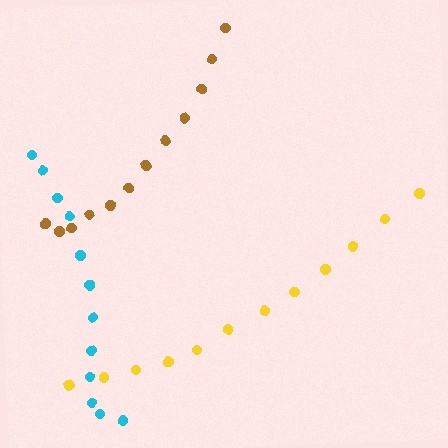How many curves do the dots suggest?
There are 3 distinct paths.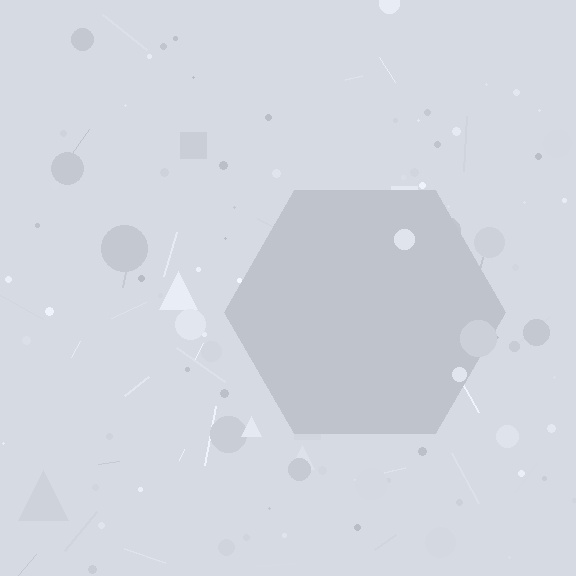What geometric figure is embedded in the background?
A hexagon is embedded in the background.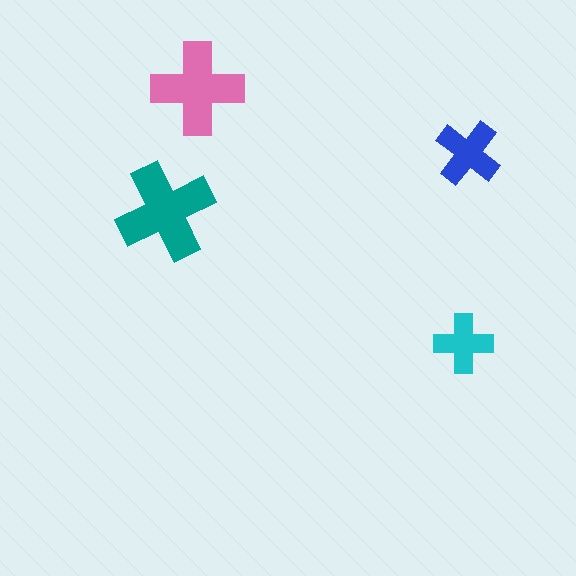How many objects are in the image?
There are 4 objects in the image.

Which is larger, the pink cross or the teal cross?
The teal one.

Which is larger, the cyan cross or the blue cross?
The blue one.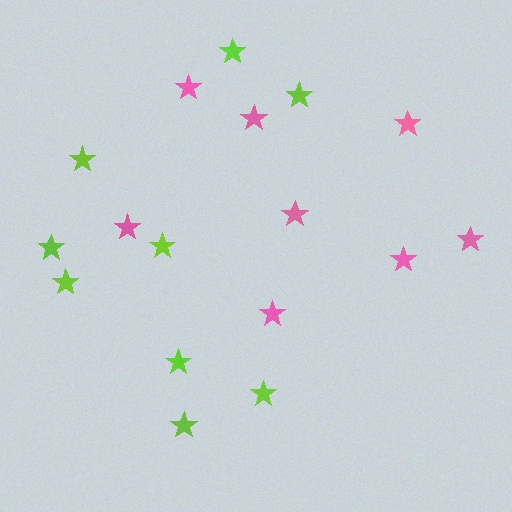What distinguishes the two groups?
There are 2 groups: one group of lime stars (9) and one group of pink stars (8).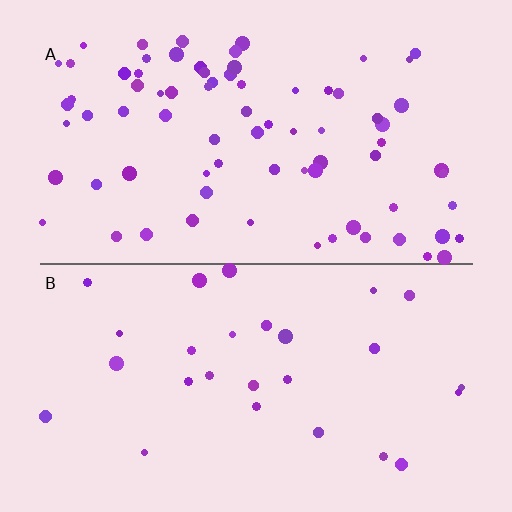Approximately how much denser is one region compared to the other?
Approximately 2.8× — region A over region B.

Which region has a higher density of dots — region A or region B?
A (the top).